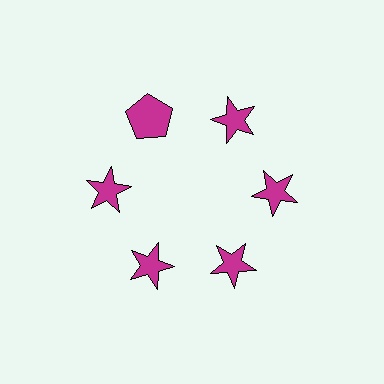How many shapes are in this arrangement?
There are 6 shapes arranged in a ring pattern.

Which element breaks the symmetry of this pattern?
The magenta pentagon at roughly the 11 o'clock position breaks the symmetry. All other shapes are magenta stars.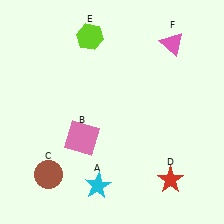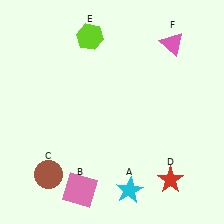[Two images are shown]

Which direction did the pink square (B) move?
The pink square (B) moved down.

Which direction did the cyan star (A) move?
The cyan star (A) moved right.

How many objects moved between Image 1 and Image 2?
2 objects moved between the two images.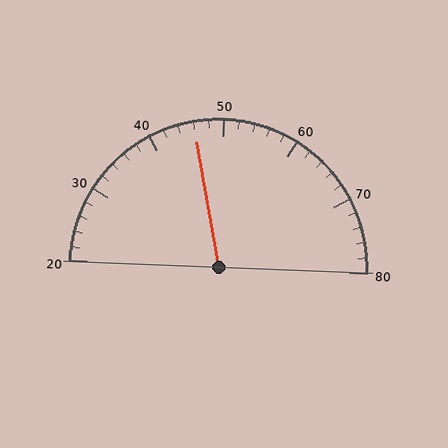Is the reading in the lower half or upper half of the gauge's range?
The reading is in the lower half of the range (20 to 80).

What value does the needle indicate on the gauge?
The needle indicates approximately 46.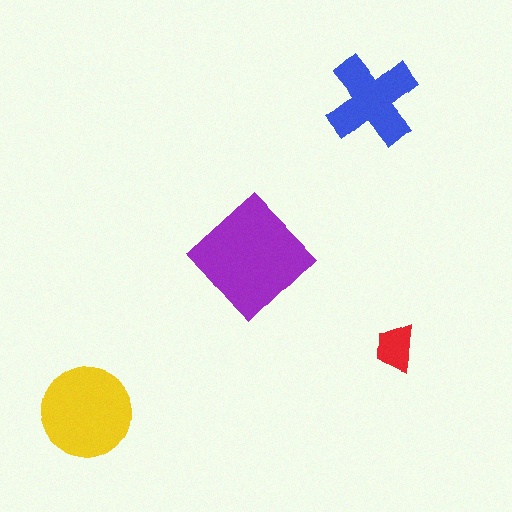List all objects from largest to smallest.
The purple diamond, the yellow circle, the blue cross, the red trapezoid.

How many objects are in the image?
There are 4 objects in the image.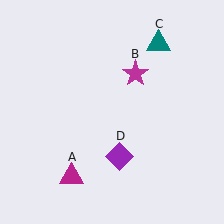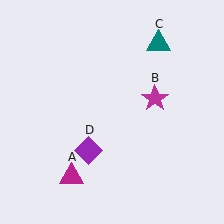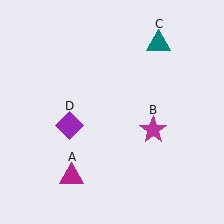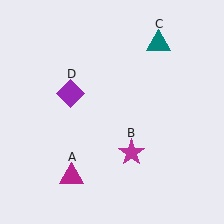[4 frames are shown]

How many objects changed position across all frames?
2 objects changed position: magenta star (object B), purple diamond (object D).